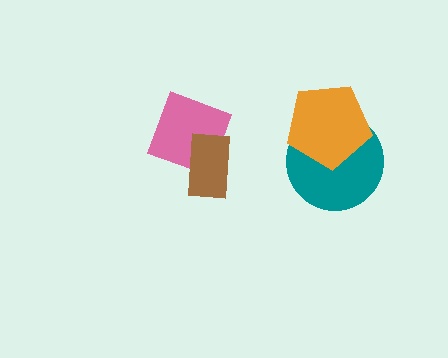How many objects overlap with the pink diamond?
1 object overlaps with the pink diamond.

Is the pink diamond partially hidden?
Yes, it is partially covered by another shape.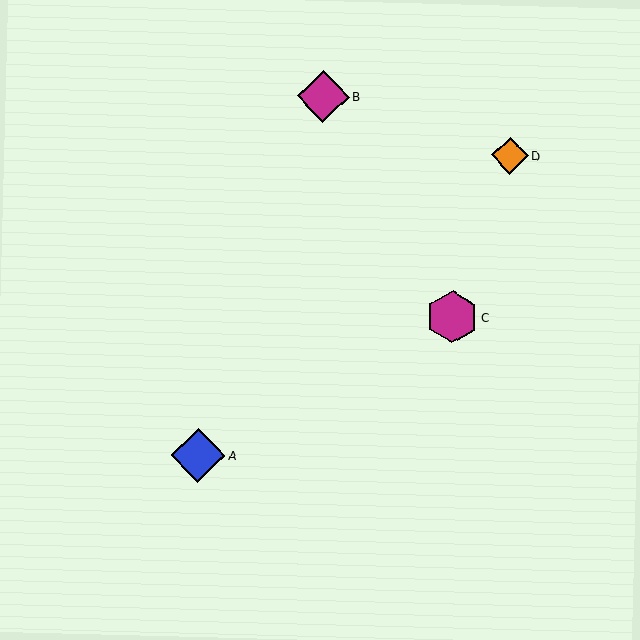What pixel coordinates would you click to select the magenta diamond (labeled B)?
Click at (323, 96) to select the magenta diamond B.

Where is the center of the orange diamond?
The center of the orange diamond is at (510, 156).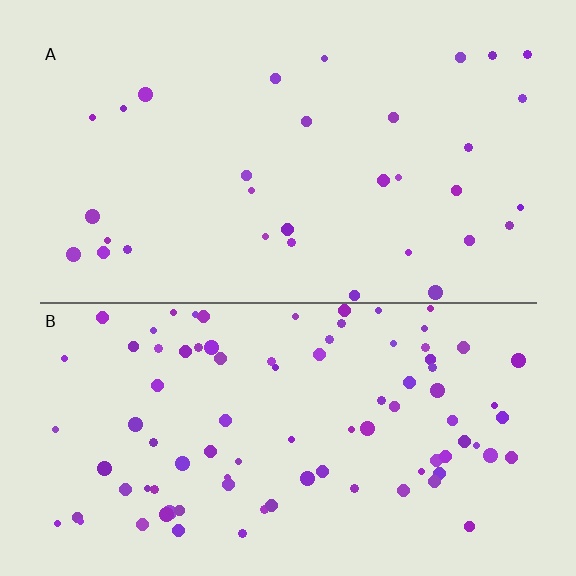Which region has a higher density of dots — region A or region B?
B (the bottom).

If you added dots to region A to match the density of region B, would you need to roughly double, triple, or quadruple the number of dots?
Approximately triple.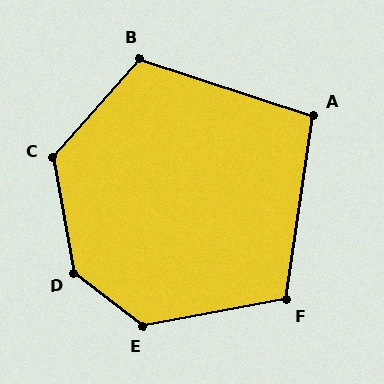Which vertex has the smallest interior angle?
A, at approximately 100 degrees.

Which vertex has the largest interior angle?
D, at approximately 138 degrees.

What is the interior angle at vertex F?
Approximately 109 degrees (obtuse).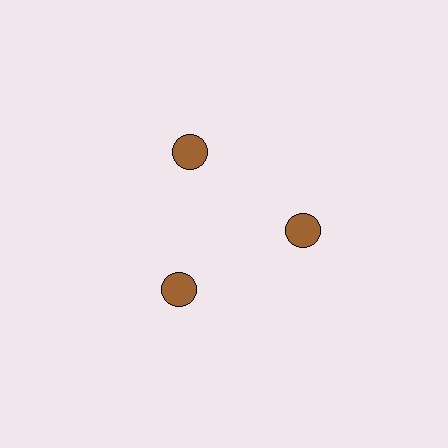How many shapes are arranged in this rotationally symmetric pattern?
There are 3 shapes, arranged in 3 groups of 1.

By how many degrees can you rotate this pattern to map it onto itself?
The pattern maps onto itself every 120 degrees of rotation.